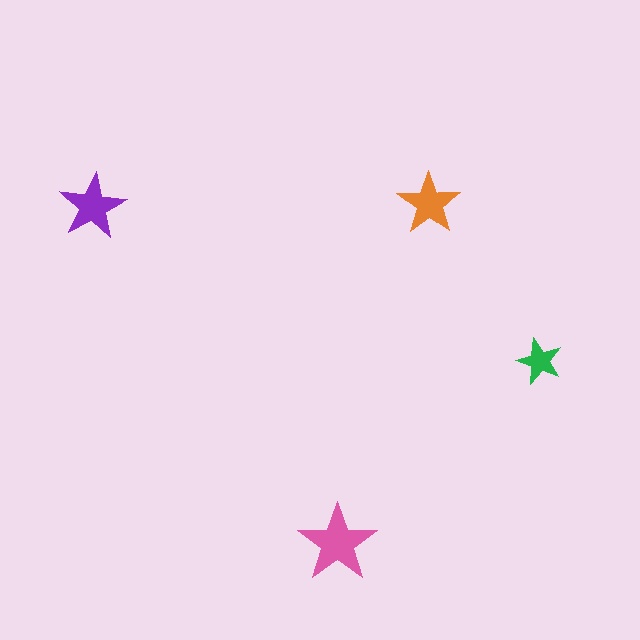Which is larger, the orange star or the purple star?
The purple one.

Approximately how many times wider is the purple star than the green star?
About 1.5 times wider.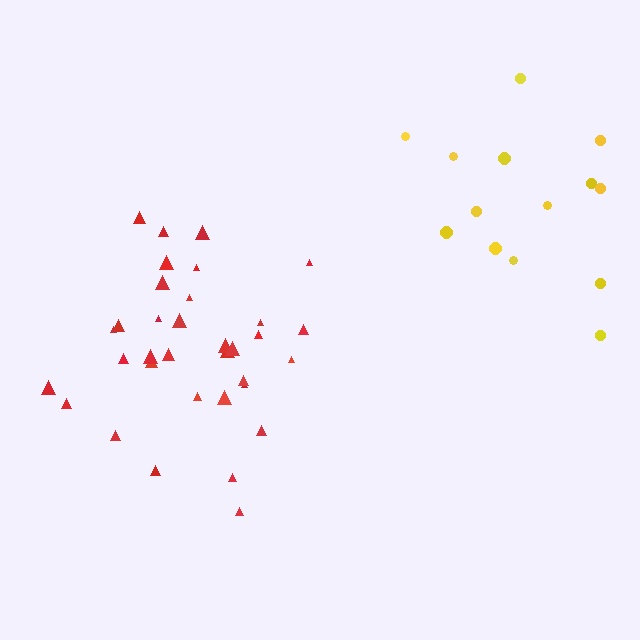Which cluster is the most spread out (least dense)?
Yellow.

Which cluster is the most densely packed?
Red.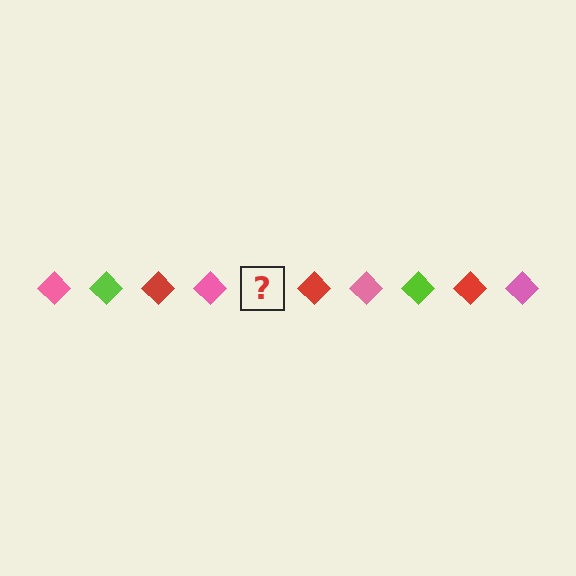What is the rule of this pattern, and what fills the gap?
The rule is that the pattern cycles through pink, lime, red diamonds. The gap should be filled with a lime diamond.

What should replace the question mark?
The question mark should be replaced with a lime diamond.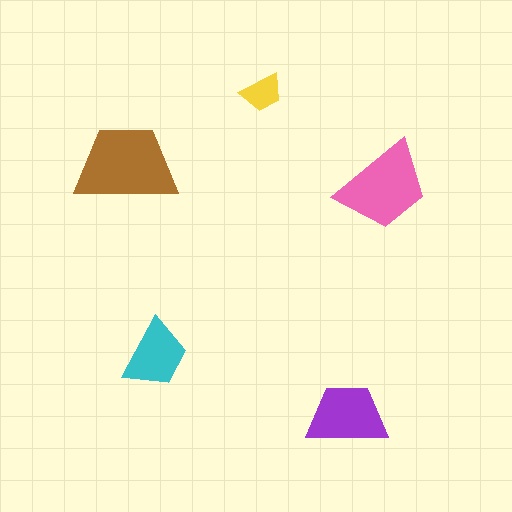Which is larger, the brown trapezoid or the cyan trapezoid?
The brown one.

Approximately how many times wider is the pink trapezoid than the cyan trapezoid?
About 1.5 times wider.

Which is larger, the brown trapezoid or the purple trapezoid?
The brown one.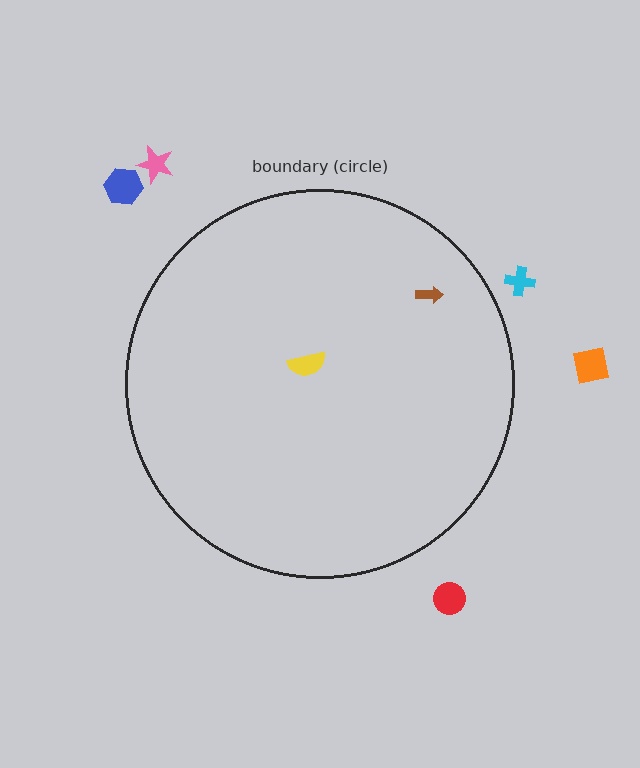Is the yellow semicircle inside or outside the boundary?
Inside.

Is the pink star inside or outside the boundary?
Outside.